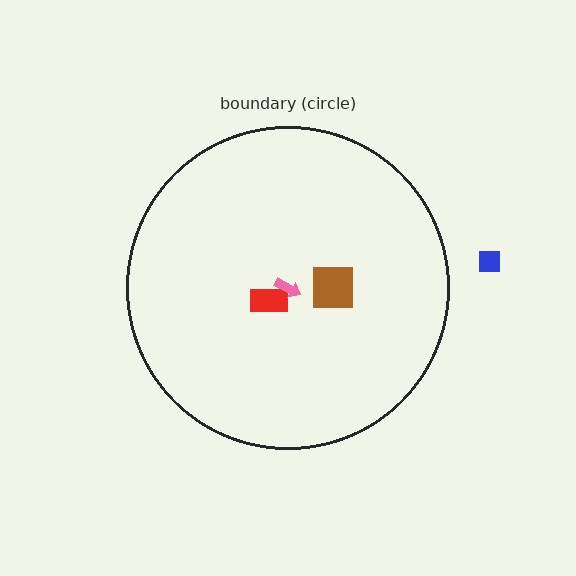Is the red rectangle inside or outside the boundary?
Inside.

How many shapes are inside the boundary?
3 inside, 1 outside.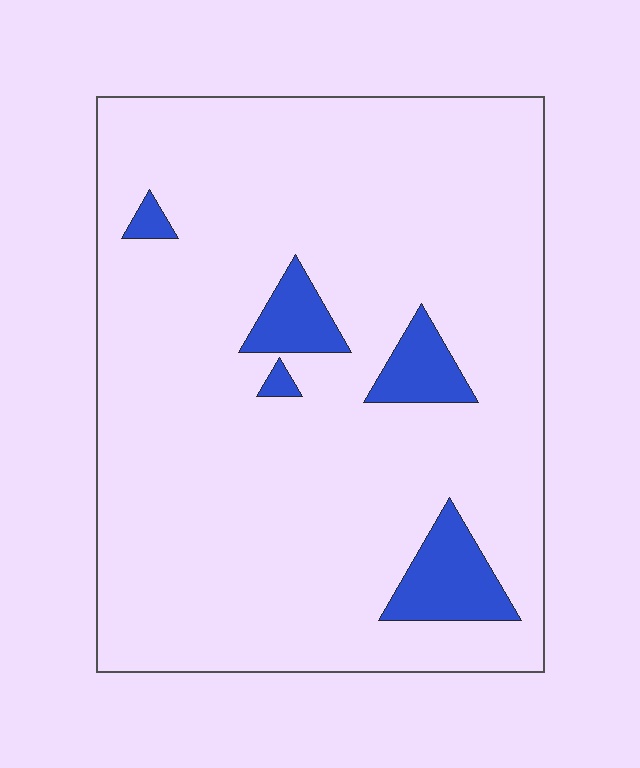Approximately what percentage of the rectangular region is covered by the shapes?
Approximately 10%.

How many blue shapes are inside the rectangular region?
5.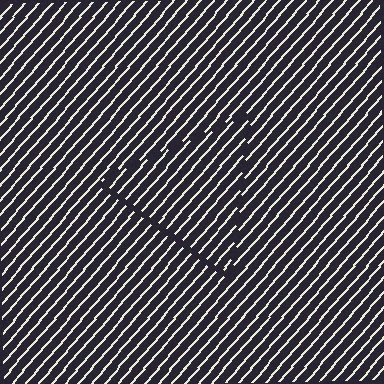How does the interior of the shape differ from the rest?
The interior of the shape contains the same grating, shifted by half a period — the contour is defined by the phase discontinuity where line-ends from the inner and outer gratings abut.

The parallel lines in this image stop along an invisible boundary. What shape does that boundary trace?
An illusory triangle. The interior of the shape contains the same grating, shifted by half a period — the contour is defined by the phase discontinuity where line-ends from the inner and outer gratings abut.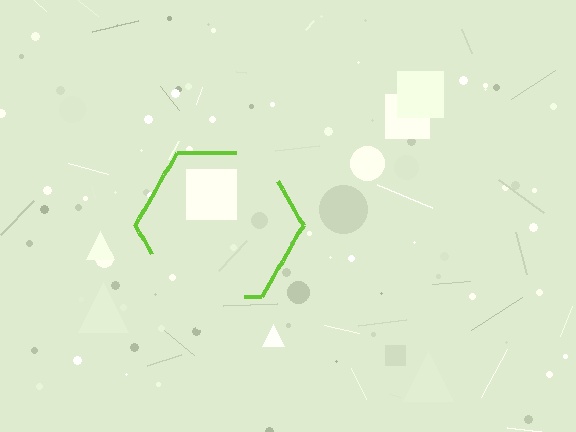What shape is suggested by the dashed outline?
The dashed outline suggests a hexagon.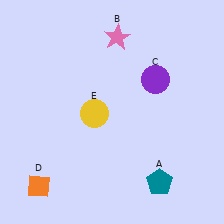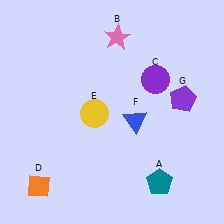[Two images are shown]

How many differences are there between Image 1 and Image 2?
There are 2 differences between the two images.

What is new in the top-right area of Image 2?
A purple pentagon (G) was added in the top-right area of Image 2.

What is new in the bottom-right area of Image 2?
A blue triangle (F) was added in the bottom-right area of Image 2.